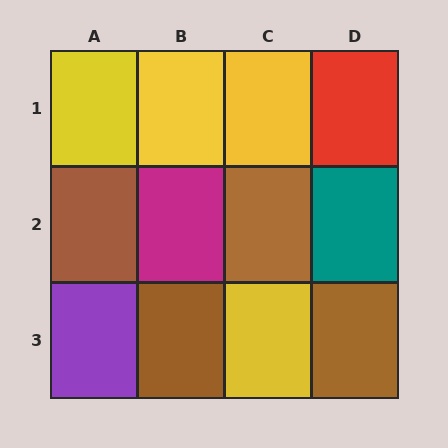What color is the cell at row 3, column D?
Brown.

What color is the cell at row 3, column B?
Brown.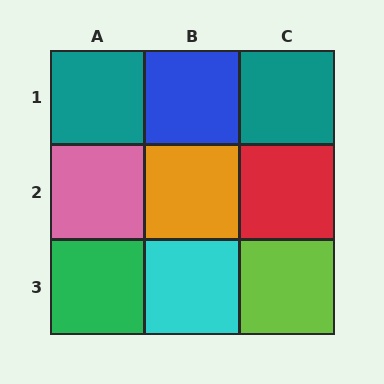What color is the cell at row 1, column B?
Blue.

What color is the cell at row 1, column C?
Teal.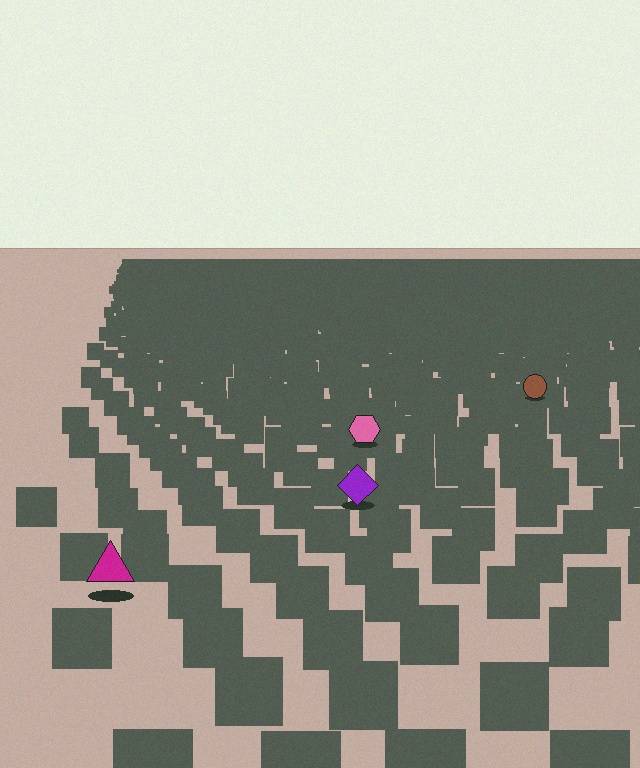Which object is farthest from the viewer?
The brown circle is farthest from the viewer. It appears smaller and the ground texture around it is denser.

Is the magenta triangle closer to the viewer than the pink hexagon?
Yes. The magenta triangle is closer — you can tell from the texture gradient: the ground texture is coarser near it.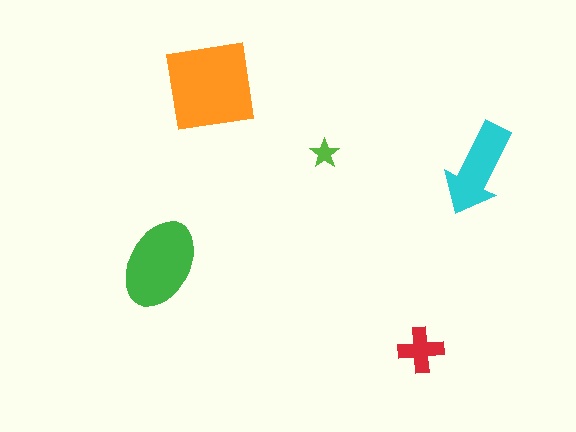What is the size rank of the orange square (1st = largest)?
1st.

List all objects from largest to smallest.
The orange square, the green ellipse, the cyan arrow, the red cross, the lime star.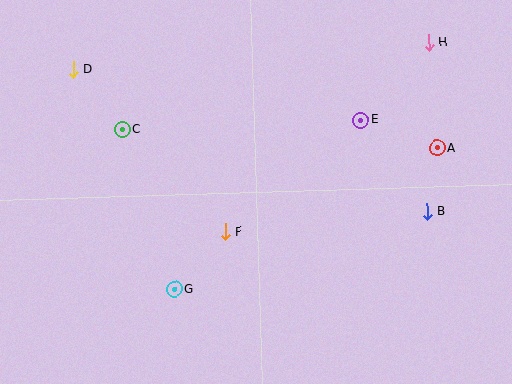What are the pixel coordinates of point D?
Point D is at (73, 69).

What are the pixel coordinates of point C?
Point C is at (122, 130).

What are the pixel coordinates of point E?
Point E is at (361, 120).